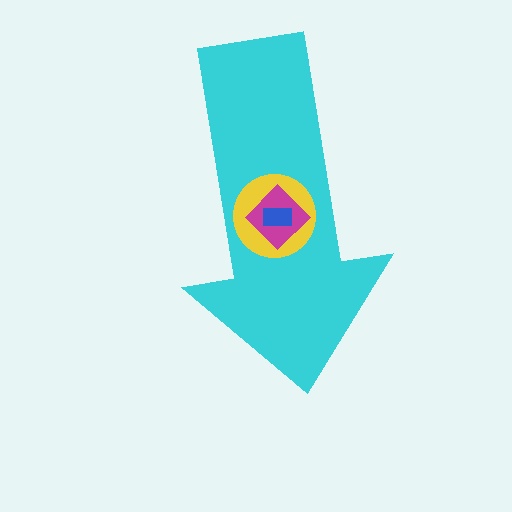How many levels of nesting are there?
4.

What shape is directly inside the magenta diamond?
The blue rectangle.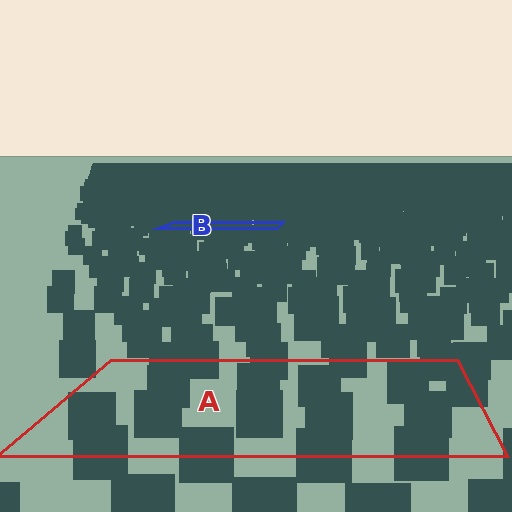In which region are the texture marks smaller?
The texture marks are smaller in region B, because it is farther away.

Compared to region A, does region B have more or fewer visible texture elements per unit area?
Region B has more texture elements per unit area — they are packed more densely because it is farther away.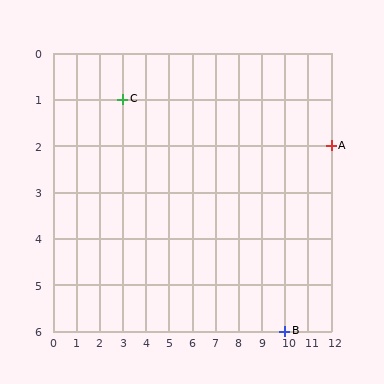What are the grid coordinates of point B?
Point B is at grid coordinates (10, 6).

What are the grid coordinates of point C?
Point C is at grid coordinates (3, 1).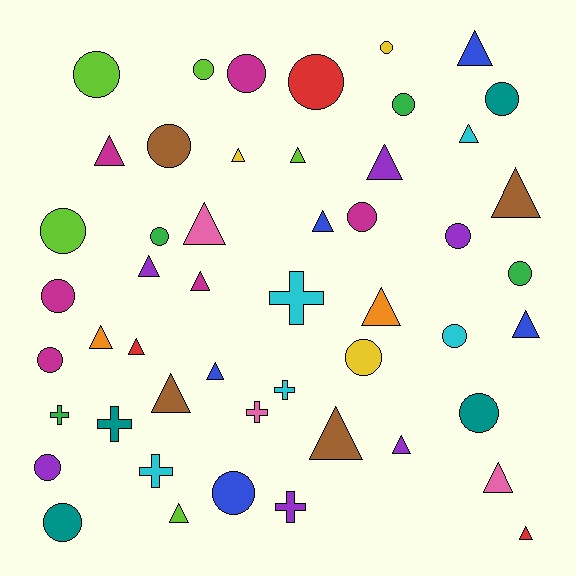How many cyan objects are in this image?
There are 5 cyan objects.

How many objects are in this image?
There are 50 objects.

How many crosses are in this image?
There are 7 crosses.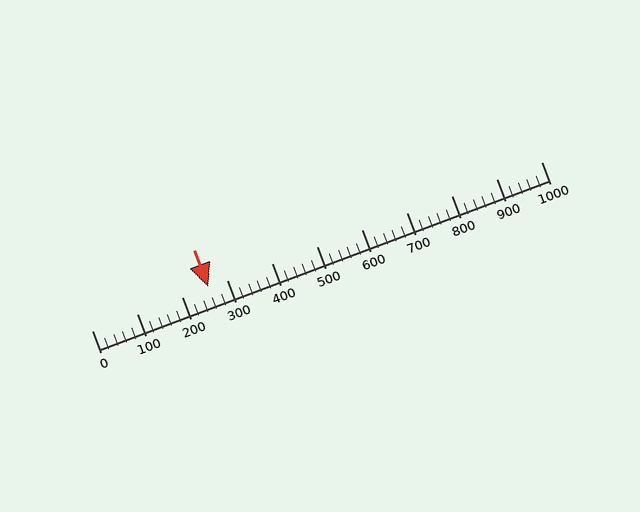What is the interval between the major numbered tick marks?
The major tick marks are spaced 100 units apart.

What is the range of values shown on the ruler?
The ruler shows values from 0 to 1000.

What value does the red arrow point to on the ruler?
The red arrow points to approximately 260.